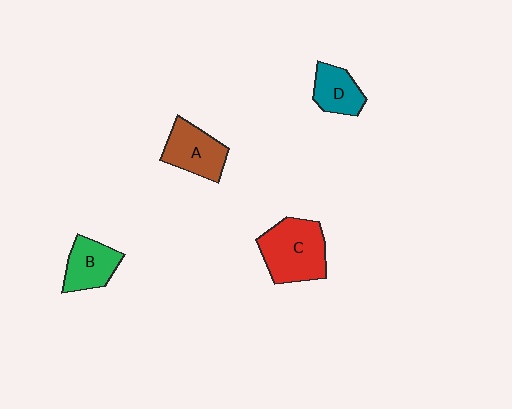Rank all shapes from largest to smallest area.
From largest to smallest: C (red), A (brown), B (green), D (teal).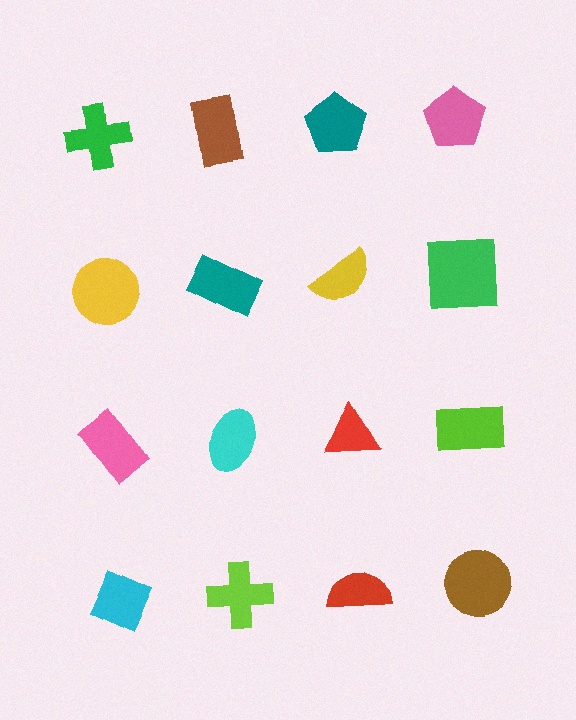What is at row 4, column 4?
A brown circle.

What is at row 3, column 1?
A pink rectangle.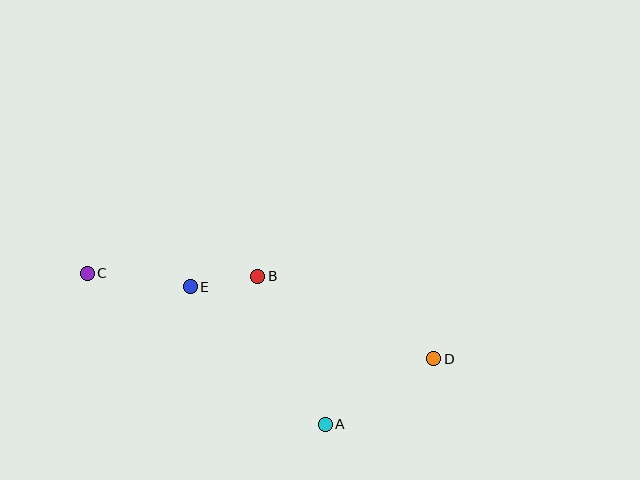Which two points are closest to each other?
Points B and E are closest to each other.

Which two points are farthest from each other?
Points C and D are farthest from each other.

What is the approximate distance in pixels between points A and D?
The distance between A and D is approximately 127 pixels.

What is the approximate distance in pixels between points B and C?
The distance between B and C is approximately 171 pixels.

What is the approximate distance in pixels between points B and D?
The distance between B and D is approximately 194 pixels.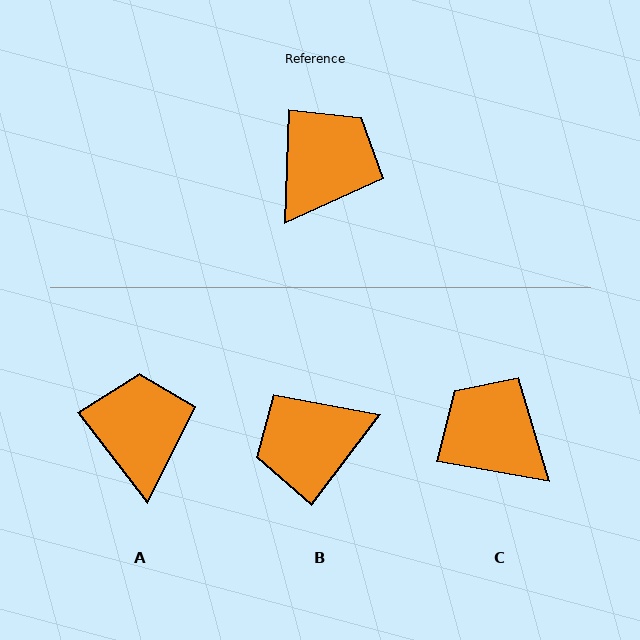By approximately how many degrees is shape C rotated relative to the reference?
Approximately 82 degrees counter-clockwise.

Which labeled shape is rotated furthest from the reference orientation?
B, about 145 degrees away.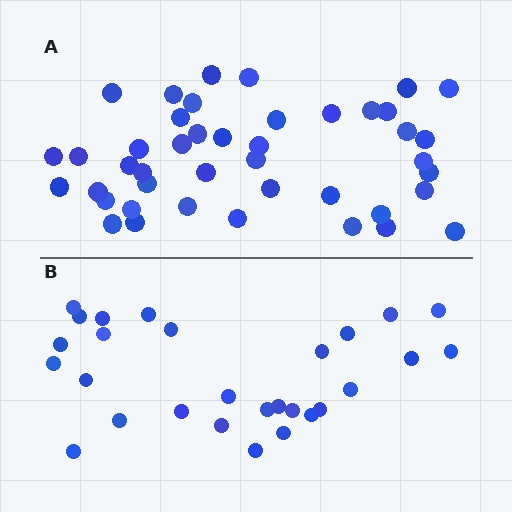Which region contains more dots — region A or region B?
Region A (the top region) has more dots.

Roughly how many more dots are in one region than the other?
Region A has approximately 15 more dots than region B.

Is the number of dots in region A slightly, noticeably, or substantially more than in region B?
Region A has substantially more. The ratio is roughly 1.5 to 1.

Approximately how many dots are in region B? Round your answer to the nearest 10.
About 30 dots. (The exact count is 28, which rounds to 30.)